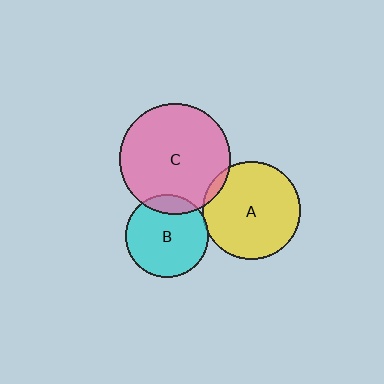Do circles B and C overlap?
Yes.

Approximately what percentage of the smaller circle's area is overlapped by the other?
Approximately 15%.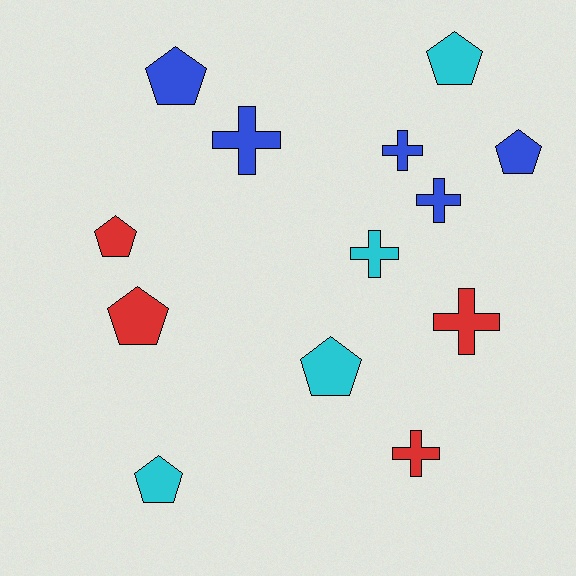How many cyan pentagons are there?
There are 3 cyan pentagons.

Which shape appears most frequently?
Pentagon, with 7 objects.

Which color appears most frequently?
Blue, with 5 objects.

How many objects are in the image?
There are 13 objects.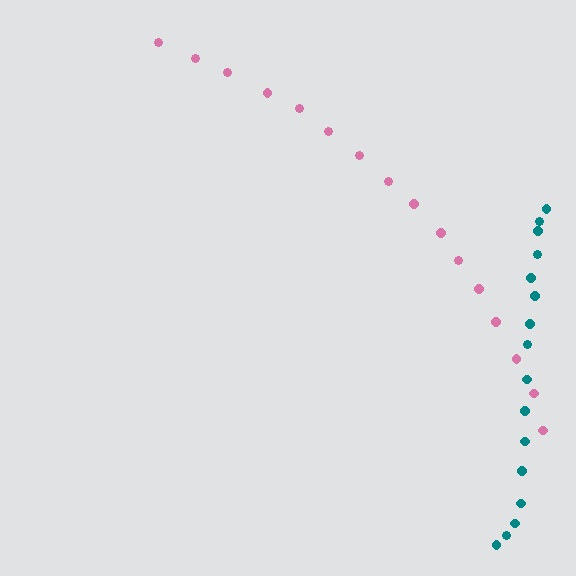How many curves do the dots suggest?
There are 2 distinct paths.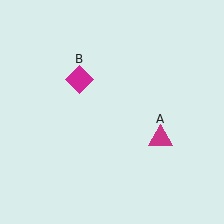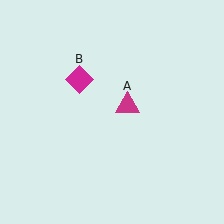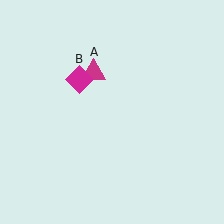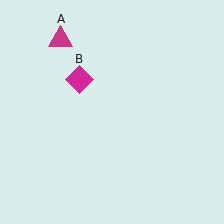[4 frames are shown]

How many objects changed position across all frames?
1 object changed position: magenta triangle (object A).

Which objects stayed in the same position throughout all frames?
Magenta diamond (object B) remained stationary.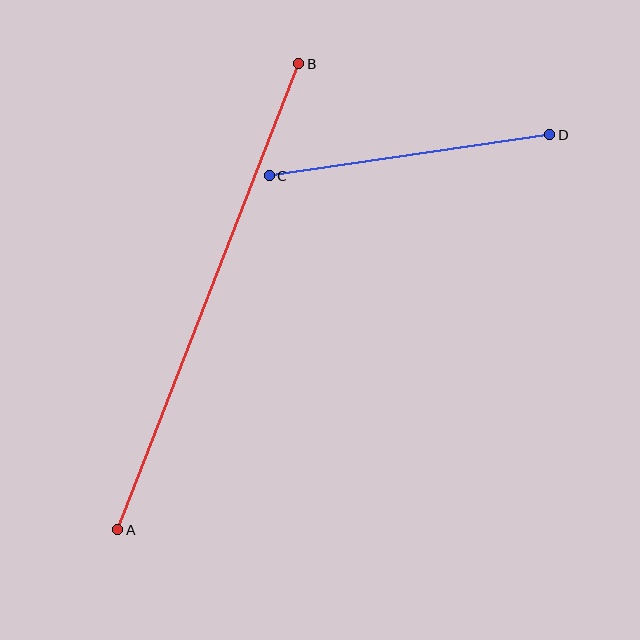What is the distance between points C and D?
The distance is approximately 283 pixels.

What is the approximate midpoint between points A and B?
The midpoint is at approximately (208, 297) pixels.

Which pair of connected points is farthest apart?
Points A and B are farthest apart.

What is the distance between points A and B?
The distance is approximately 500 pixels.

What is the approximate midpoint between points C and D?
The midpoint is at approximately (410, 155) pixels.